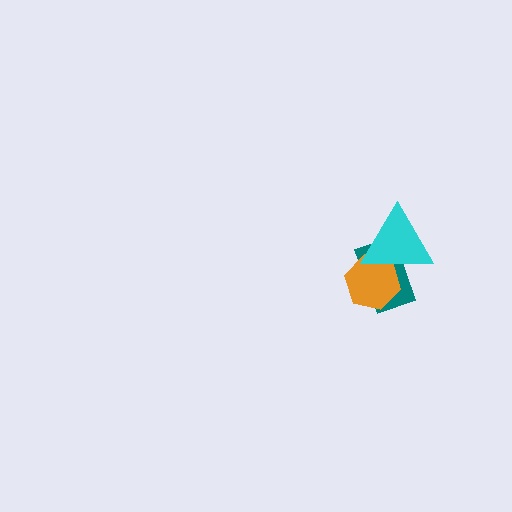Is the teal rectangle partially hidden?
Yes, it is partially covered by another shape.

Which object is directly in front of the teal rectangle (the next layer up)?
The orange hexagon is directly in front of the teal rectangle.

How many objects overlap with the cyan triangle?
2 objects overlap with the cyan triangle.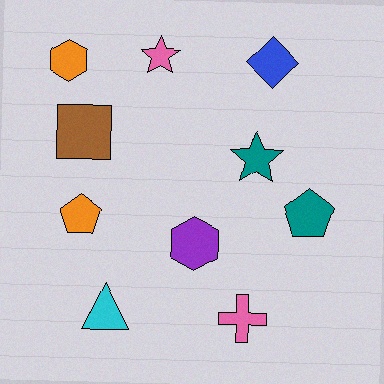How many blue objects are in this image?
There is 1 blue object.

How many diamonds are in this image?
There is 1 diamond.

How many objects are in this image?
There are 10 objects.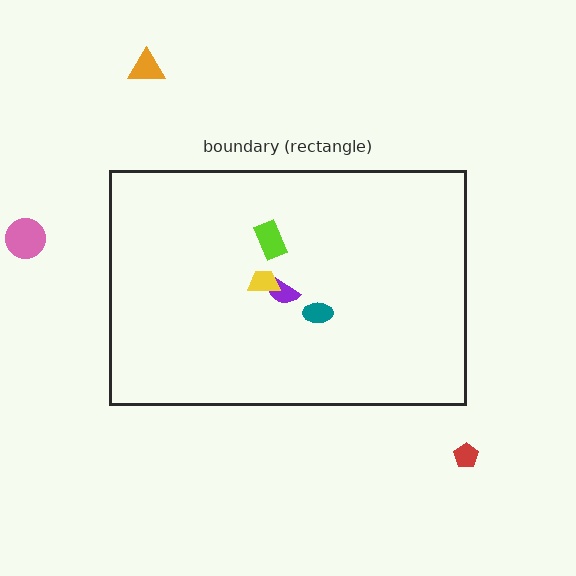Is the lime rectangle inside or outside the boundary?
Inside.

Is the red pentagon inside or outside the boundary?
Outside.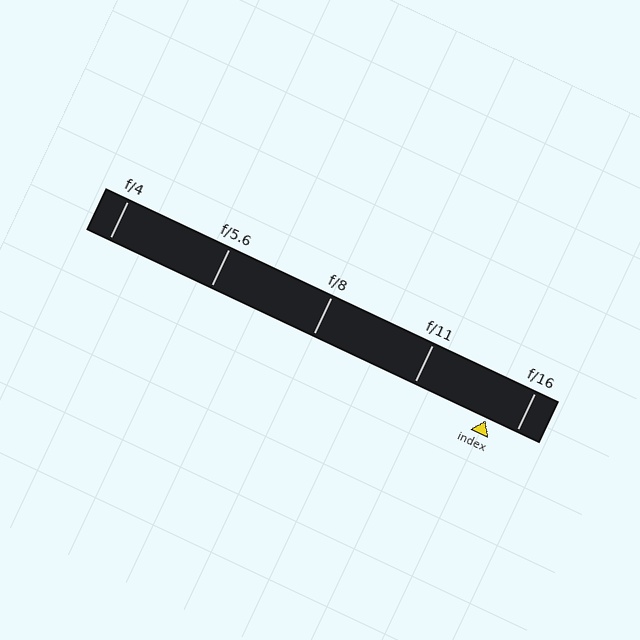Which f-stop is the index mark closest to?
The index mark is closest to f/16.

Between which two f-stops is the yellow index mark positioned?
The index mark is between f/11 and f/16.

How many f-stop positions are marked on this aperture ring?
There are 5 f-stop positions marked.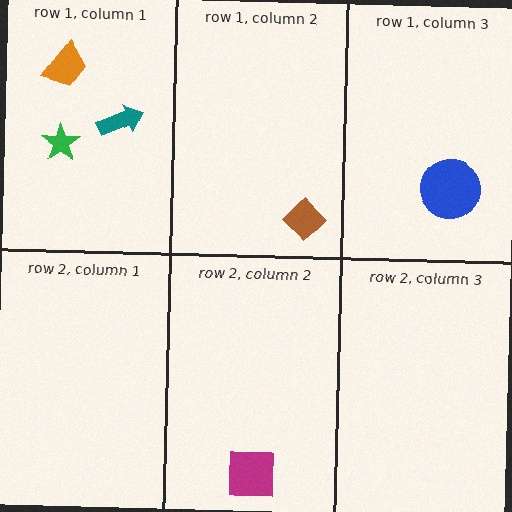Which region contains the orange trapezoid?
The row 1, column 1 region.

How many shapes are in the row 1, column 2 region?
1.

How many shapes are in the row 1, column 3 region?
1.